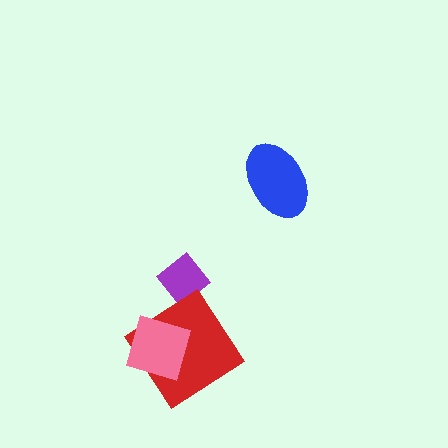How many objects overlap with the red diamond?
1 object overlaps with the red diamond.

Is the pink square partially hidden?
No, no other shape covers it.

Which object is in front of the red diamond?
The pink square is in front of the red diamond.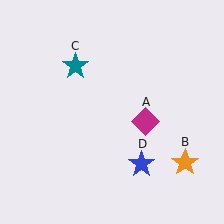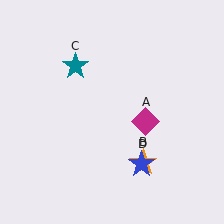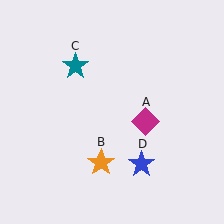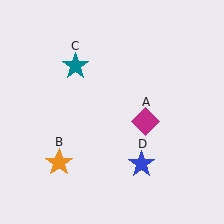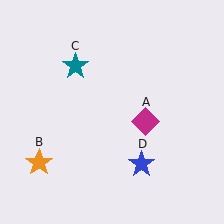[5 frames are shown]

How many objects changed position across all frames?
1 object changed position: orange star (object B).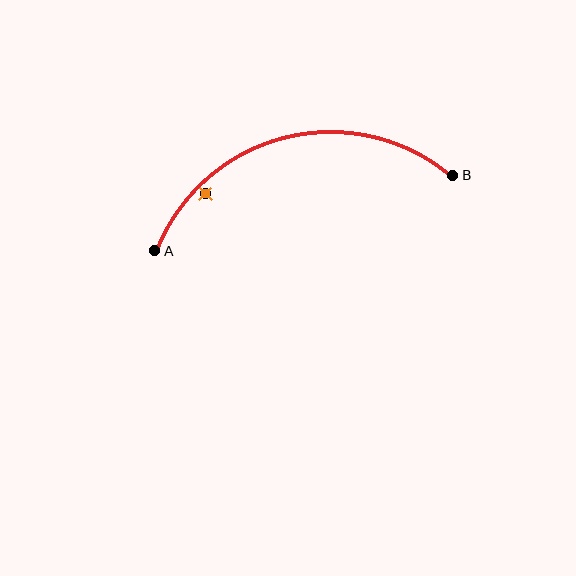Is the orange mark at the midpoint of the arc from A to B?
No — the orange mark does not lie on the arc at all. It sits slightly inside the curve.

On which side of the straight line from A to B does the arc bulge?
The arc bulges above the straight line connecting A and B.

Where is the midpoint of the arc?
The arc midpoint is the point on the curve farthest from the straight line joining A and B. It sits above that line.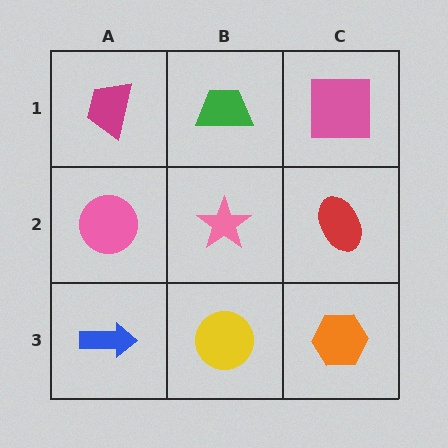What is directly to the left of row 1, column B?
A magenta trapezoid.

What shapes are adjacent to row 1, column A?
A pink circle (row 2, column A), a green trapezoid (row 1, column B).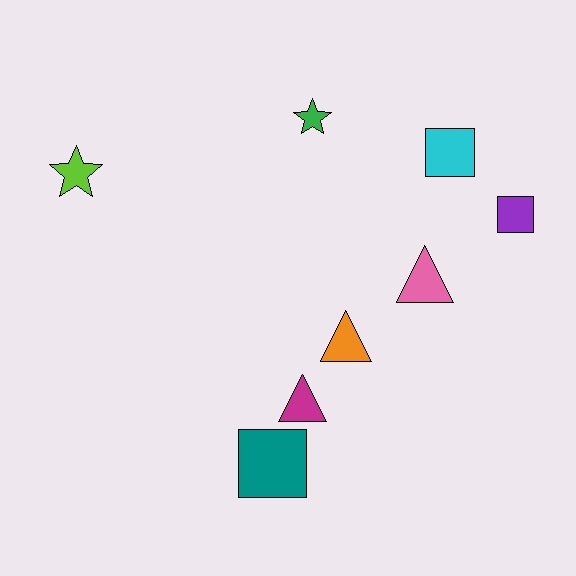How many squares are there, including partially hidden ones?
There are 3 squares.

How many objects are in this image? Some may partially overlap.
There are 8 objects.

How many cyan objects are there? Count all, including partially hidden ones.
There is 1 cyan object.